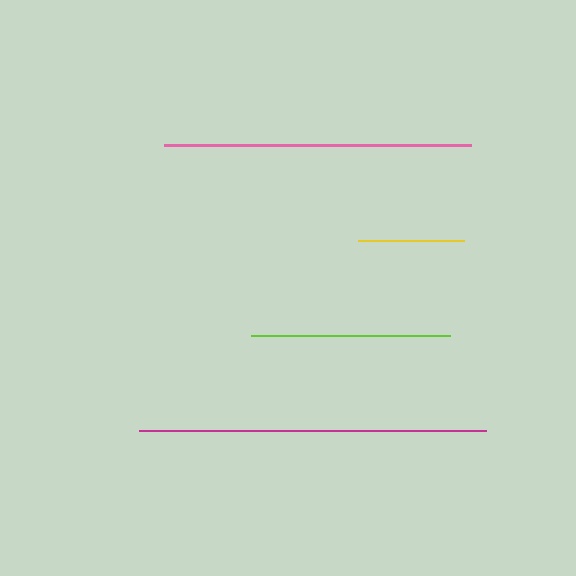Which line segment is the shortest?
The yellow line is the shortest at approximately 106 pixels.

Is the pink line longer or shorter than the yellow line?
The pink line is longer than the yellow line.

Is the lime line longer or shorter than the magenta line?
The magenta line is longer than the lime line.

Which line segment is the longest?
The magenta line is the longest at approximately 347 pixels.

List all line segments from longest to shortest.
From longest to shortest: magenta, pink, lime, yellow.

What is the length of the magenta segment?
The magenta segment is approximately 347 pixels long.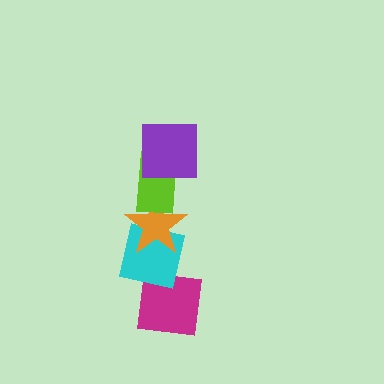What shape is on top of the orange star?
The lime rectangle is on top of the orange star.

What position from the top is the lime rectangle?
The lime rectangle is 2nd from the top.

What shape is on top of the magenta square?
The cyan square is on top of the magenta square.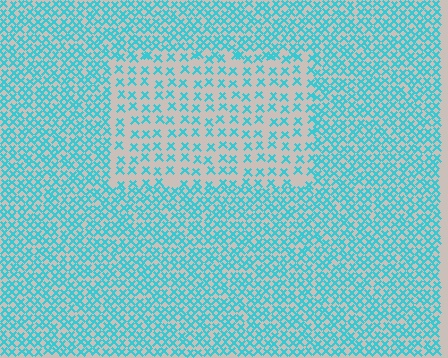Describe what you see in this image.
The image contains small cyan elements arranged at two different densities. A rectangle-shaped region is visible where the elements are less densely packed than the surrounding area.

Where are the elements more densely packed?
The elements are more densely packed outside the rectangle boundary.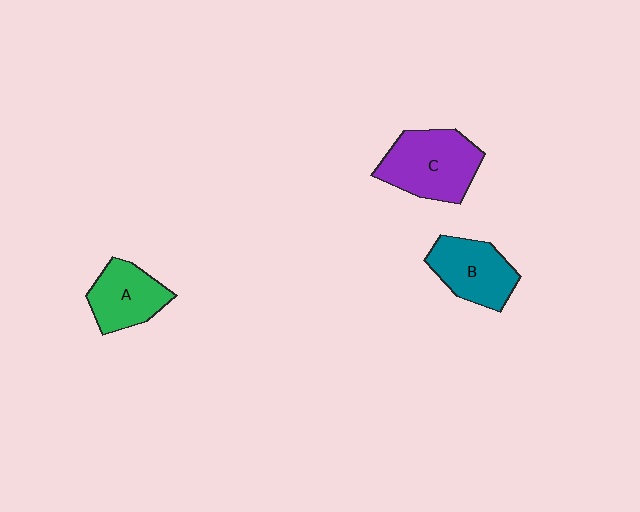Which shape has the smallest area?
Shape A (green).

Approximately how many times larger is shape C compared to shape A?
Approximately 1.4 times.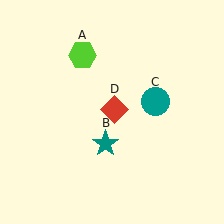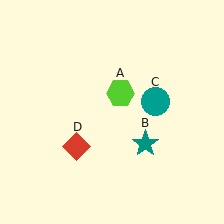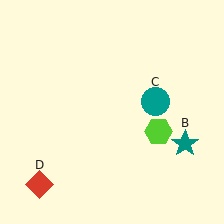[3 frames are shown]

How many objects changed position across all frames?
3 objects changed position: lime hexagon (object A), teal star (object B), red diamond (object D).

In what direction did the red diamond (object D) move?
The red diamond (object D) moved down and to the left.